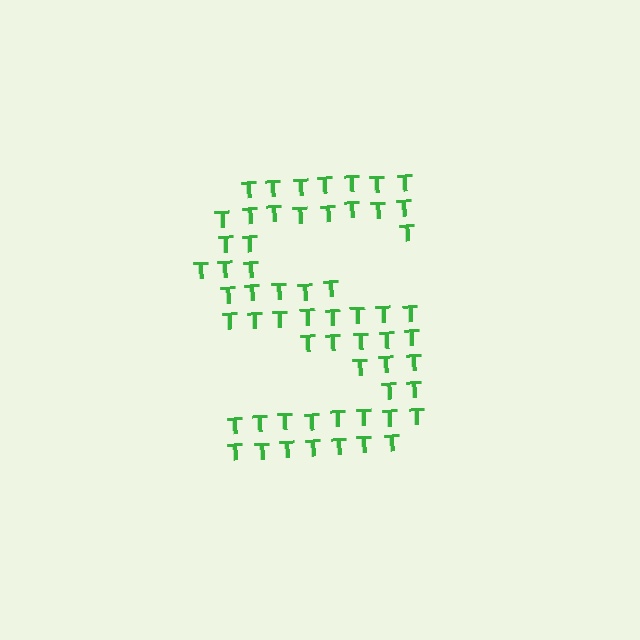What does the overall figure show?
The overall figure shows the letter S.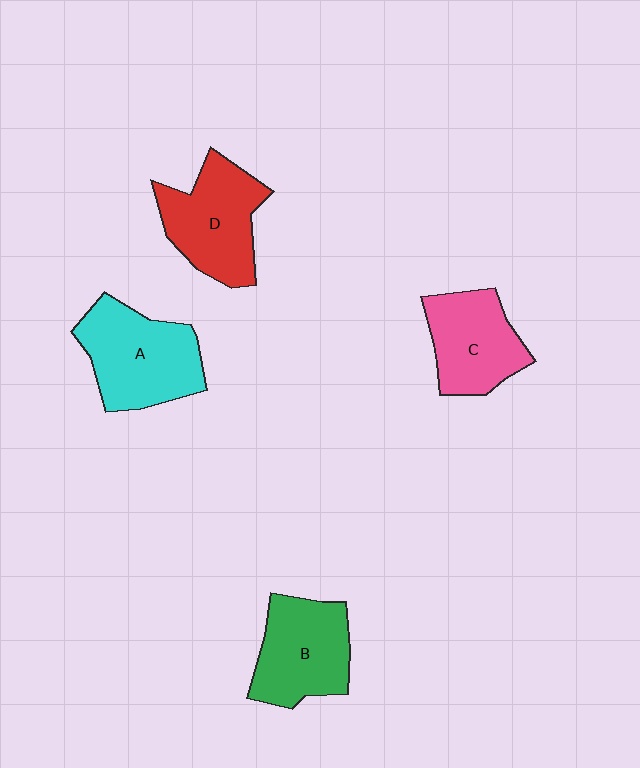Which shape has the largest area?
Shape A (cyan).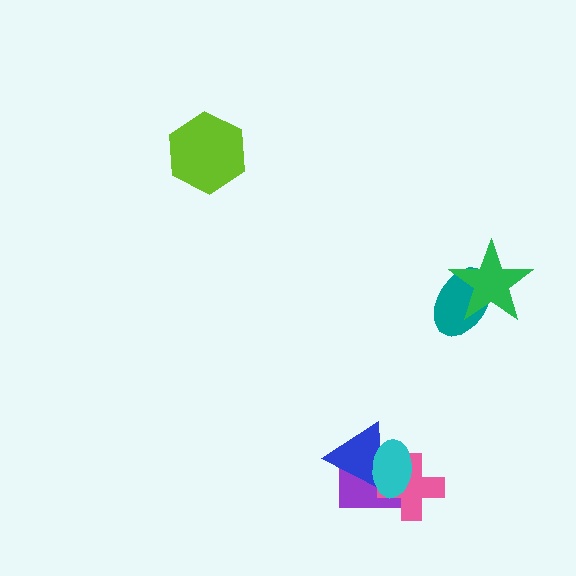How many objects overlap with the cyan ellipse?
3 objects overlap with the cyan ellipse.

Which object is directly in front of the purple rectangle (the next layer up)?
The blue triangle is directly in front of the purple rectangle.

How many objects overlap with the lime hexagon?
0 objects overlap with the lime hexagon.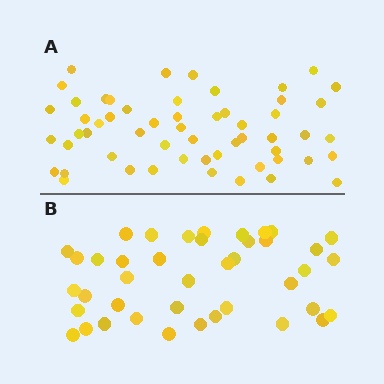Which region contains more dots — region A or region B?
Region A (the top region) has more dots.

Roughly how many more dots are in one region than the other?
Region A has approximately 15 more dots than region B.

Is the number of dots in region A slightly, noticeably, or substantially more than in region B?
Region A has noticeably more, but not dramatically so. The ratio is roughly 1.4 to 1.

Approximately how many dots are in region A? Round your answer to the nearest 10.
About 60 dots. (The exact count is 56, which rounds to 60.)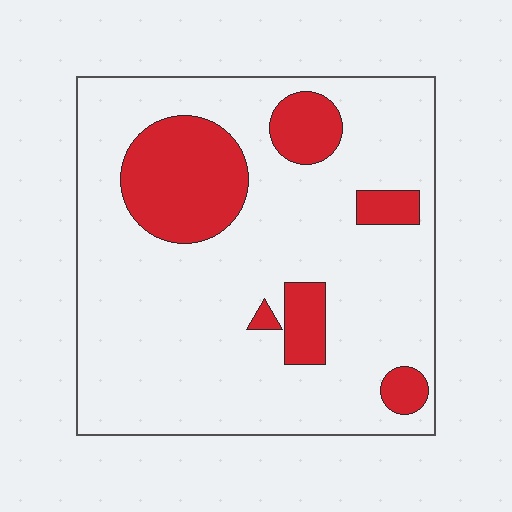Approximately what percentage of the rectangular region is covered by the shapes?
Approximately 20%.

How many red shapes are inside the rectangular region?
6.